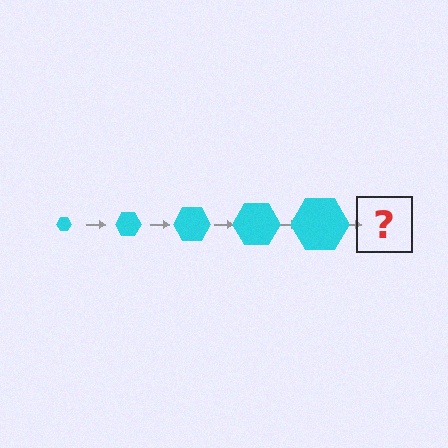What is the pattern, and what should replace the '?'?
The pattern is that the hexagon gets progressively larger each step. The '?' should be a cyan hexagon, larger than the previous one.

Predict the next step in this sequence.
The next step is a cyan hexagon, larger than the previous one.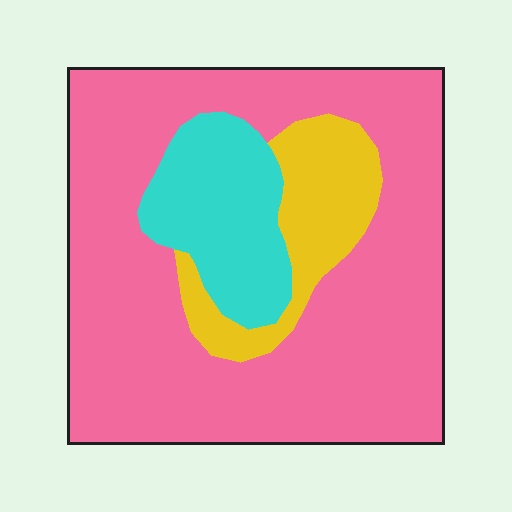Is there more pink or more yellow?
Pink.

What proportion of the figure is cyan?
Cyan covers around 15% of the figure.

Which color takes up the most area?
Pink, at roughly 70%.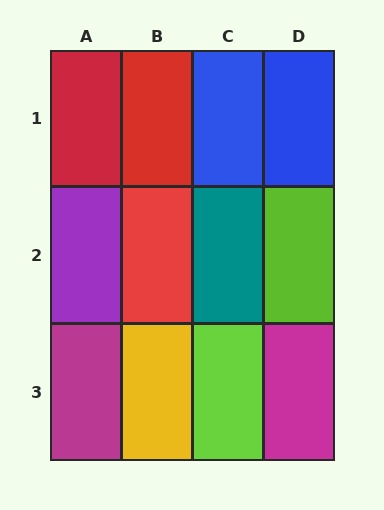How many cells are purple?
1 cell is purple.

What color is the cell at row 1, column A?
Red.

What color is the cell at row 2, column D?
Lime.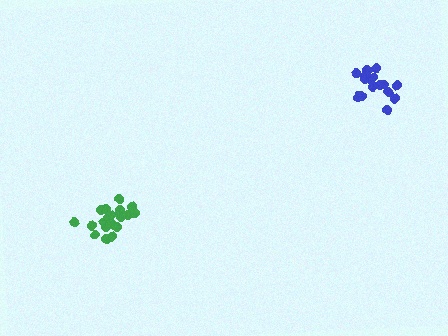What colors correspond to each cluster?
The clusters are colored: blue, green.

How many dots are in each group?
Group 1: 17 dots, Group 2: 20 dots (37 total).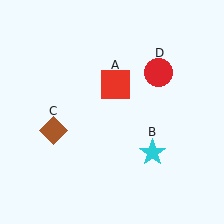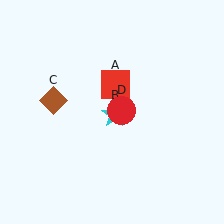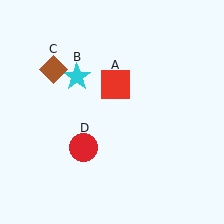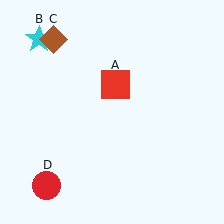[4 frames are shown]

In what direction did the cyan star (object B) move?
The cyan star (object B) moved up and to the left.